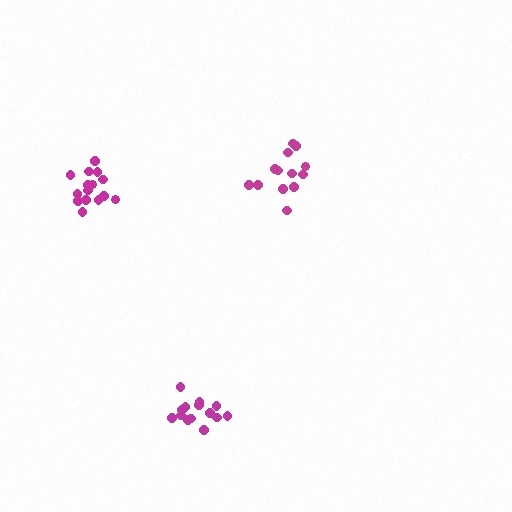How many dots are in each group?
Group 1: 13 dots, Group 2: 14 dots, Group 3: 15 dots (42 total).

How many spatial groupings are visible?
There are 3 spatial groupings.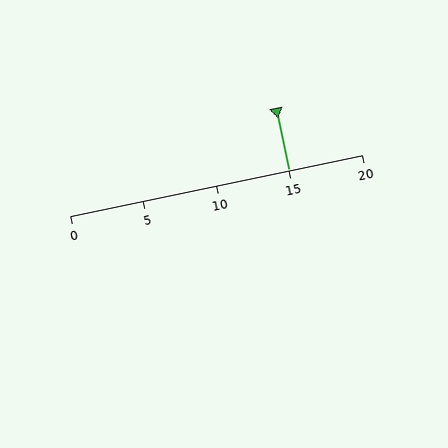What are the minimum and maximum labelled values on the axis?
The axis runs from 0 to 20.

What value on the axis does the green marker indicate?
The marker indicates approximately 15.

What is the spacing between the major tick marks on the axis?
The major ticks are spaced 5 apart.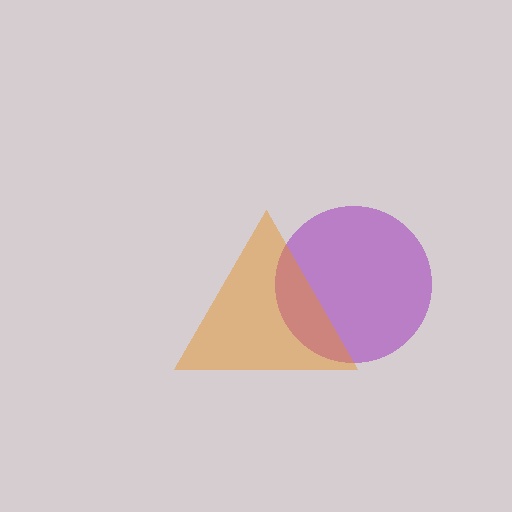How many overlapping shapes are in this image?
There are 2 overlapping shapes in the image.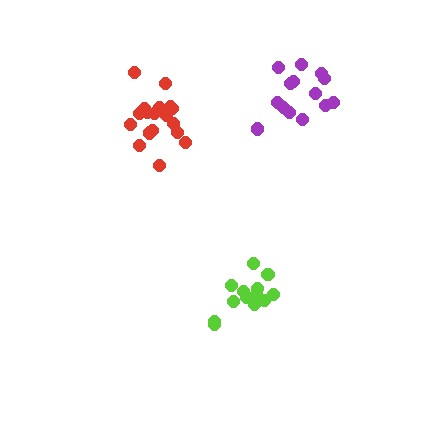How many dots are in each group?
Group 1: 18 dots, Group 2: 13 dots, Group 3: 14 dots (45 total).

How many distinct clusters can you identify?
There are 3 distinct clusters.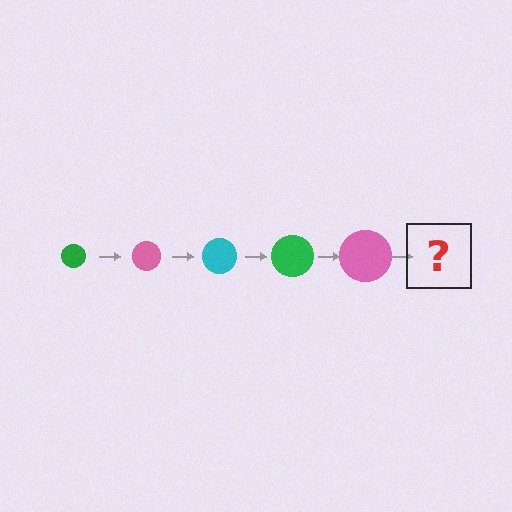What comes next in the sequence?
The next element should be a cyan circle, larger than the previous one.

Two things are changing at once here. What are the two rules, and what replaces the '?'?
The two rules are that the circle grows larger each step and the color cycles through green, pink, and cyan. The '?' should be a cyan circle, larger than the previous one.